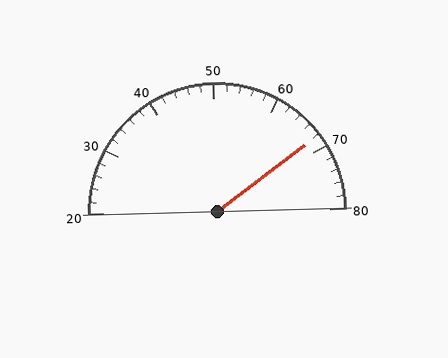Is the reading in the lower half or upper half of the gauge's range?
The reading is in the upper half of the range (20 to 80).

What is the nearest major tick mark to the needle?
The nearest major tick mark is 70.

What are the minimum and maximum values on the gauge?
The gauge ranges from 20 to 80.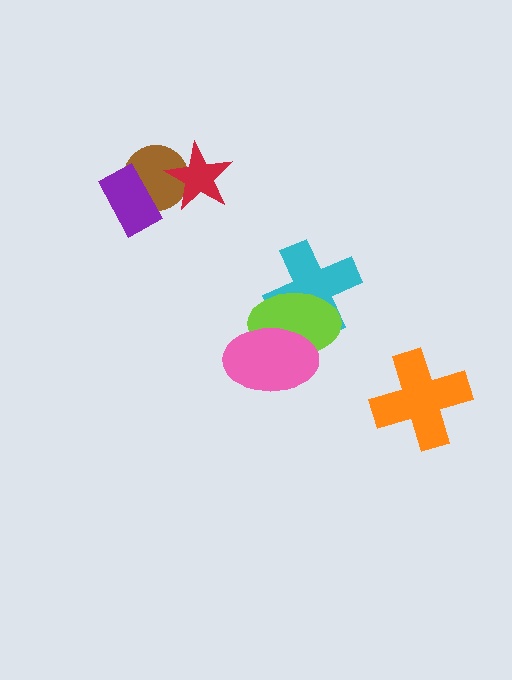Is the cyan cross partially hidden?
Yes, it is partially covered by another shape.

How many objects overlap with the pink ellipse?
2 objects overlap with the pink ellipse.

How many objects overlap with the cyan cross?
2 objects overlap with the cyan cross.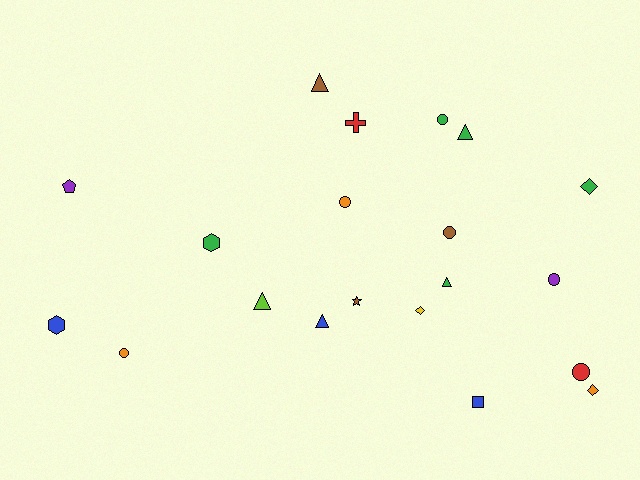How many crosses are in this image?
There is 1 cross.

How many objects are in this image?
There are 20 objects.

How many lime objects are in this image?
There is 1 lime object.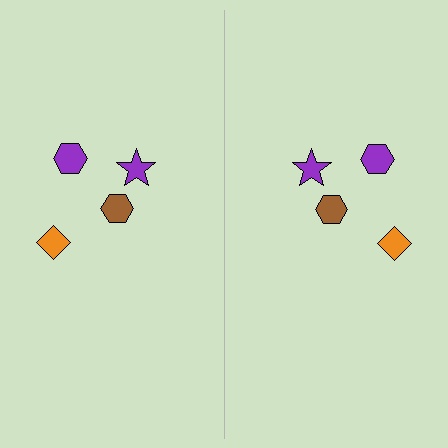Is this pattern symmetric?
Yes, this pattern has bilateral (reflection) symmetry.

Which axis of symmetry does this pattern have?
The pattern has a vertical axis of symmetry running through the center of the image.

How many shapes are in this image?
There are 8 shapes in this image.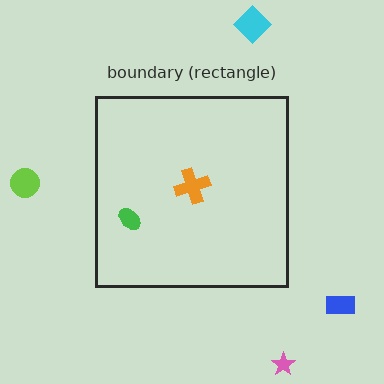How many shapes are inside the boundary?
2 inside, 4 outside.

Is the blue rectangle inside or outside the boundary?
Outside.